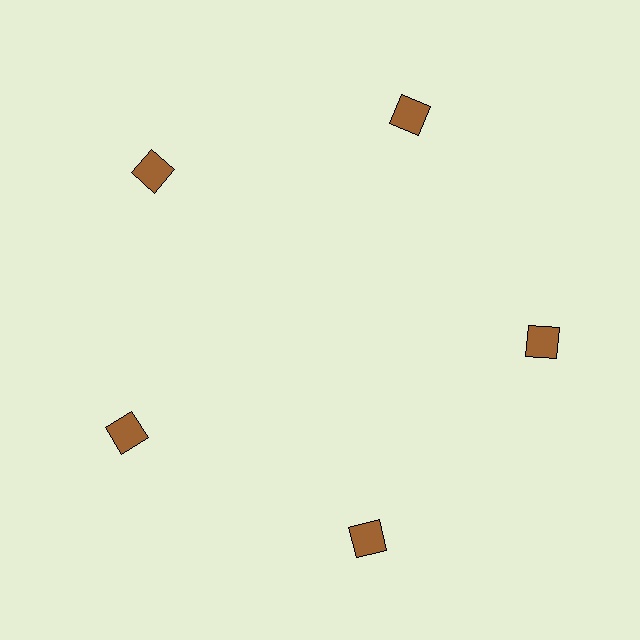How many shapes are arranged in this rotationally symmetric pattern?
There are 5 shapes, arranged in 5 groups of 1.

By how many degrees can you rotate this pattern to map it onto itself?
The pattern maps onto itself every 72 degrees of rotation.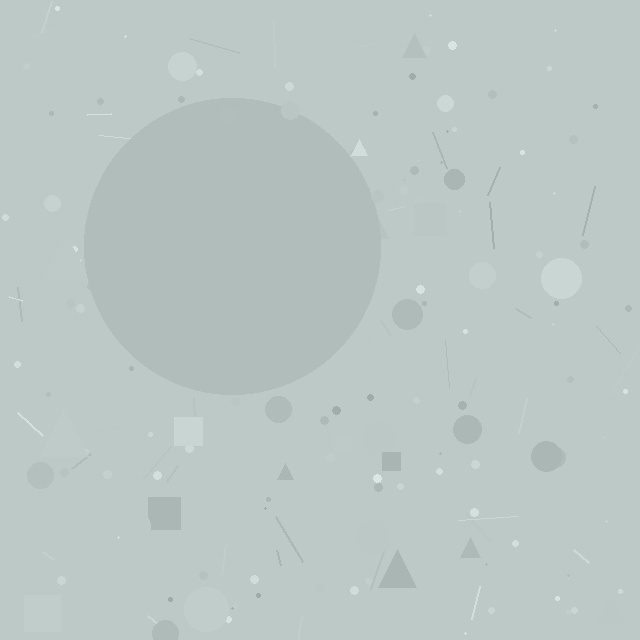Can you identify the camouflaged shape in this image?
The camouflaged shape is a circle.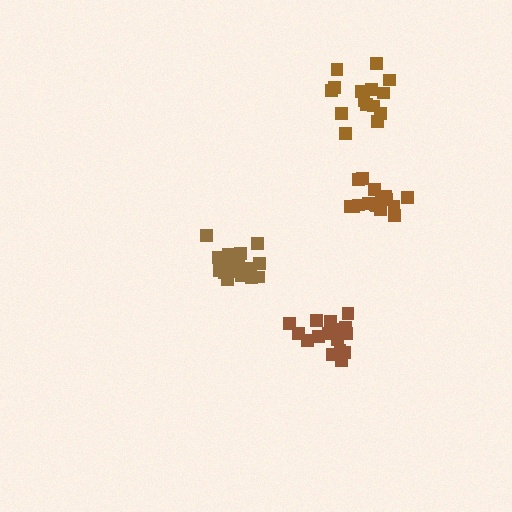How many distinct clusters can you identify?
There are 4 distinct clusters.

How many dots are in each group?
Group 1: 20 dots, Group 2: 16 dots, Group 3: 19 dots, Group 4: 15 dots (70 total).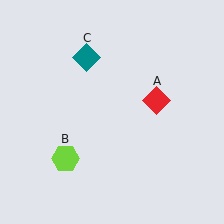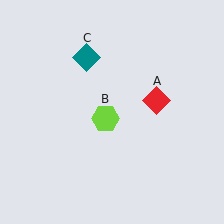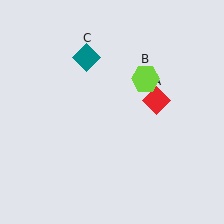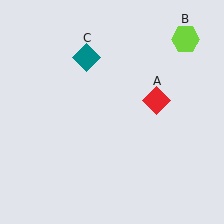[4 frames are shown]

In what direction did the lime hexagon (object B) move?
The lime hexagon (object B) moved up and to the right.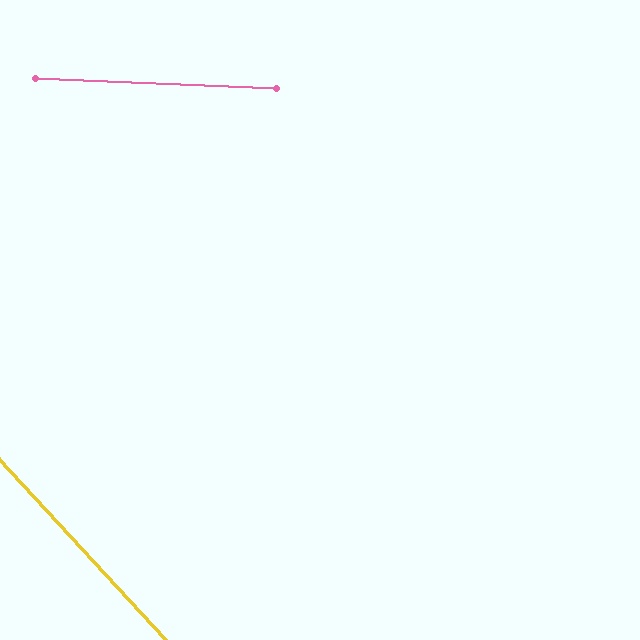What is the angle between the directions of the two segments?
Approximately 45 degrees.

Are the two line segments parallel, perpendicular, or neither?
Neither parallel nor perpendicular — they differ by about 45°.